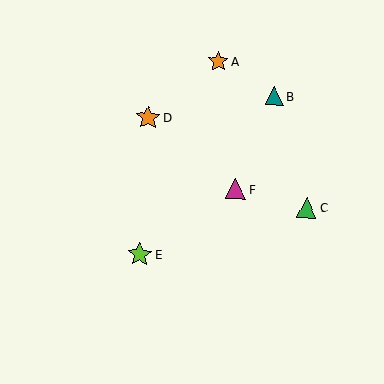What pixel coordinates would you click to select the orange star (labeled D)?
Click at (148, 118) to select the orange star D.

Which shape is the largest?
The orange star (labeled D) is the largest.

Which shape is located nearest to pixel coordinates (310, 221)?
The green triangle (labeled C) at (307, 208) is nearest to that location.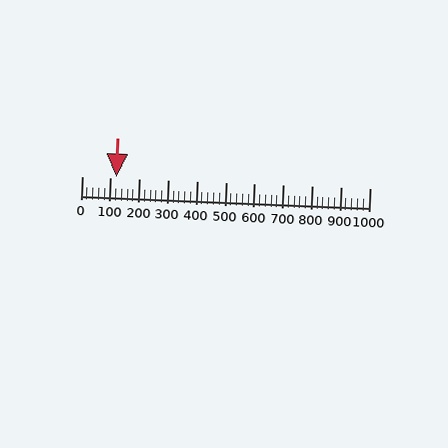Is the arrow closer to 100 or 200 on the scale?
The arrow is closer to 100.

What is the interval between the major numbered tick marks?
The major tick marks are spaced 100 units apart.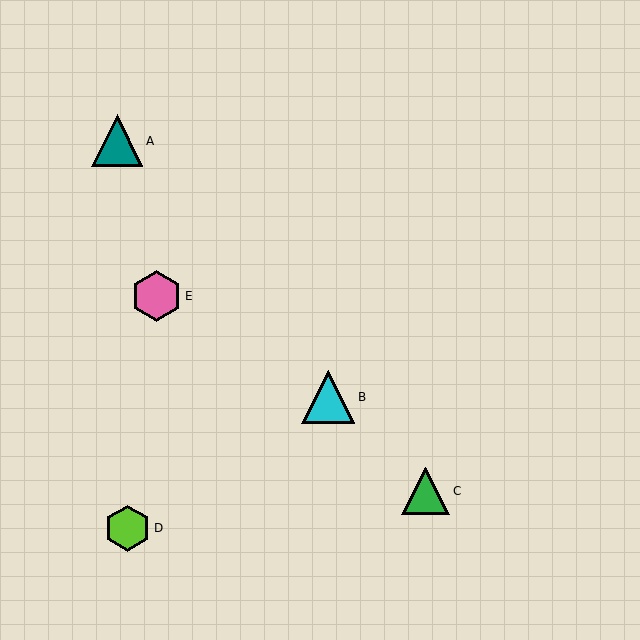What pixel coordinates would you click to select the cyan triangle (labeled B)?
Click at (328, 397) to select the cyan triangle B.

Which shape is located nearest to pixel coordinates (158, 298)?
The pink hexagon (labeled E) at (156, 296) is nearest to that location.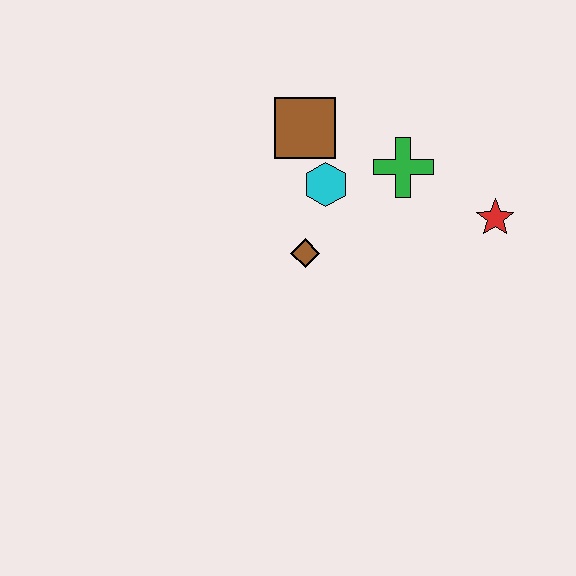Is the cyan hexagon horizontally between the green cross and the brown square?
Yes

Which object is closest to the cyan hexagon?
The brown square is closest to the cyan hexagon.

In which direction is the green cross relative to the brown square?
The green cross is to the right of the brown square.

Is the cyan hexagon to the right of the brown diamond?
Yes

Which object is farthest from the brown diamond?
The red star is farthest from the brown diamond.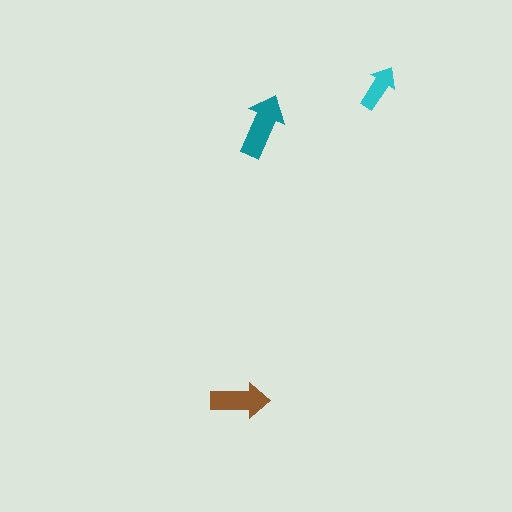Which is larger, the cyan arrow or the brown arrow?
The brown one.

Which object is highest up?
The cyan arrow is topmost.